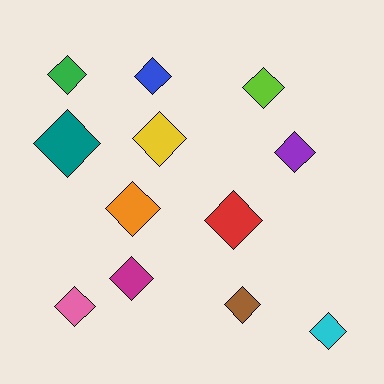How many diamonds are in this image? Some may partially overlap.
There are 12 diamonds.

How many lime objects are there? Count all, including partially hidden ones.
There is 1 lime object.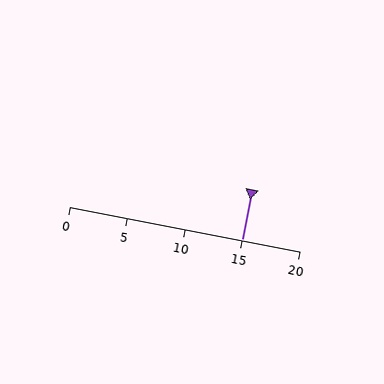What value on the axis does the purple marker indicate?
The marker indicates approximately 15.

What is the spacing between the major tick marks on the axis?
The major ticks are spaced 5 apart.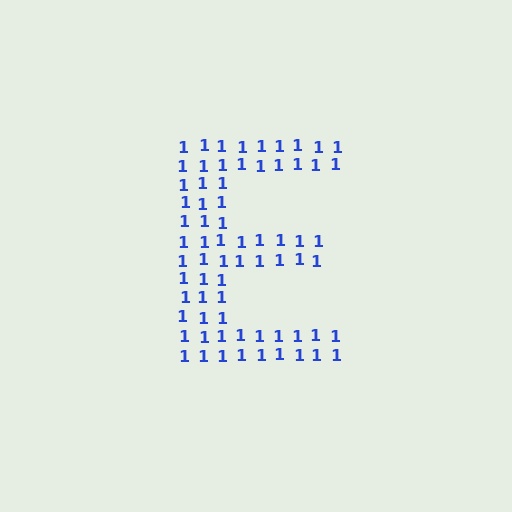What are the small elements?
The small elements are digit 1's.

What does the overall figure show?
The overall figure shows the letter E.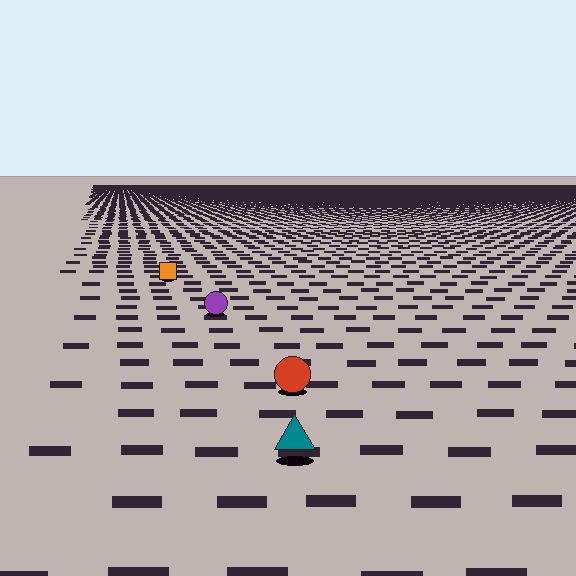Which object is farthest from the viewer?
The orange square is farthest from the viewer. It appears smaller and the ground texture around it is denser.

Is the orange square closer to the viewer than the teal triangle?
No. The teal triangle is closer — you can tell from the texture gradient: the ground texture is coarser near it.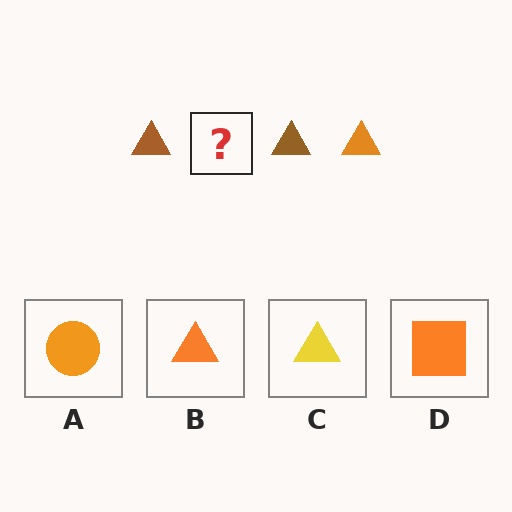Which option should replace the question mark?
Option B.